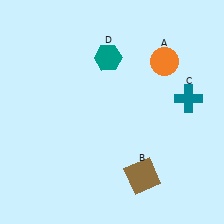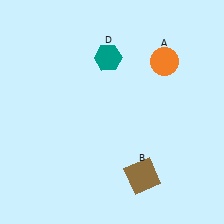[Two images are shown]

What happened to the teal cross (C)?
The teal cross (C) was removed in Image 2. It was in the top-right area of Image 1.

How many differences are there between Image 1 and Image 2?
There is 1 difference between the two images.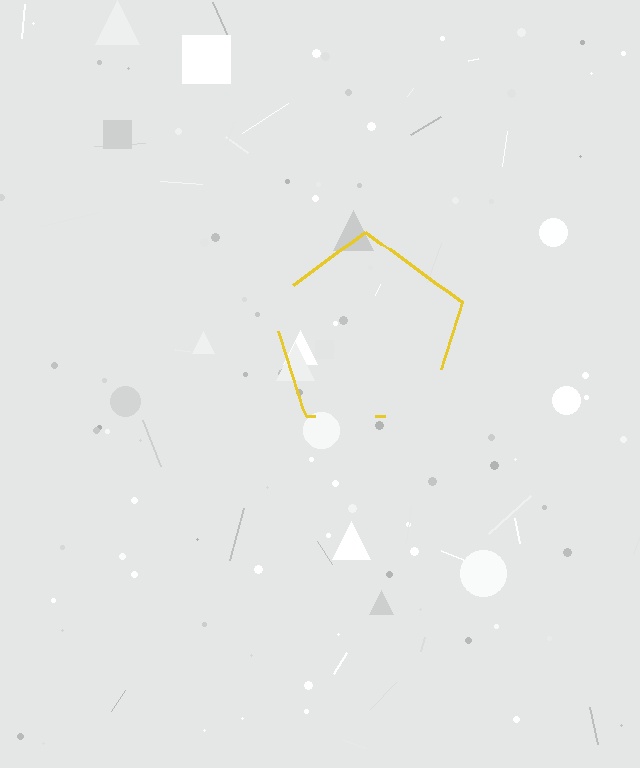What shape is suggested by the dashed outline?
The dashed outline suggests a pentagon.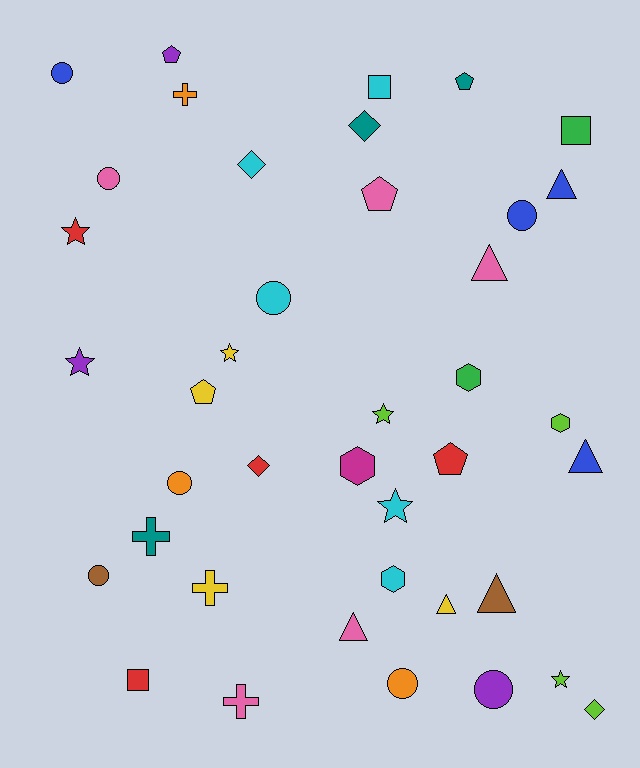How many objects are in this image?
There are 40 objects.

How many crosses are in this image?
There are 4 crosses.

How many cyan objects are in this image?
There are 5 cyan objects.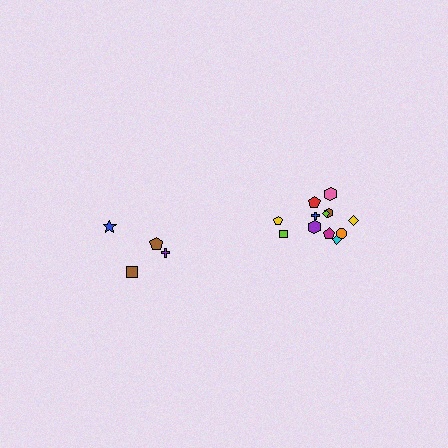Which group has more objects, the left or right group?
The right group.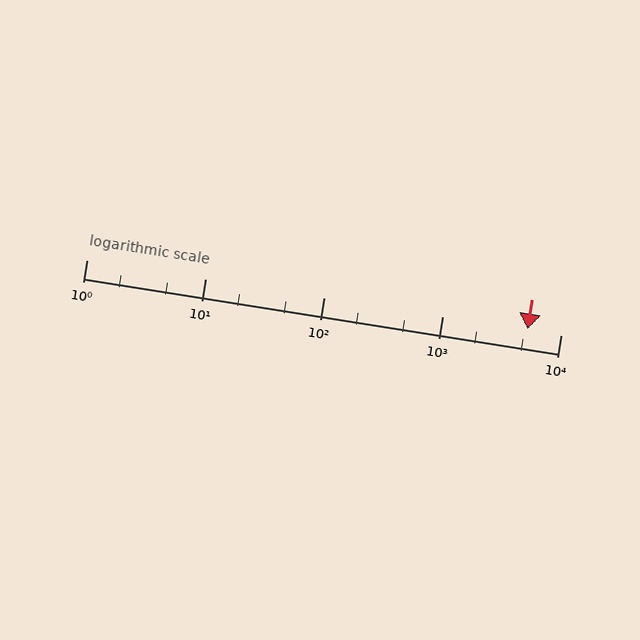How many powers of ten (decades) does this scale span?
The scale spans 4 decades, from 1 to 10000.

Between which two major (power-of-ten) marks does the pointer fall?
The pointer is between 1000 and 10000.